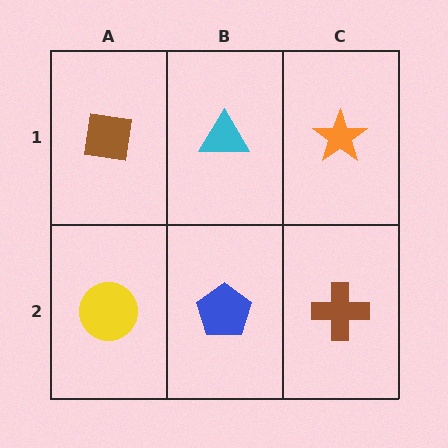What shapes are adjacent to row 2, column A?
A brown square (row 1, column A), a blue pentagon (row 2, column B).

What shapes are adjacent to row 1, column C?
A brown cross (row 2, column C), a cyan triangle (row 1, column B).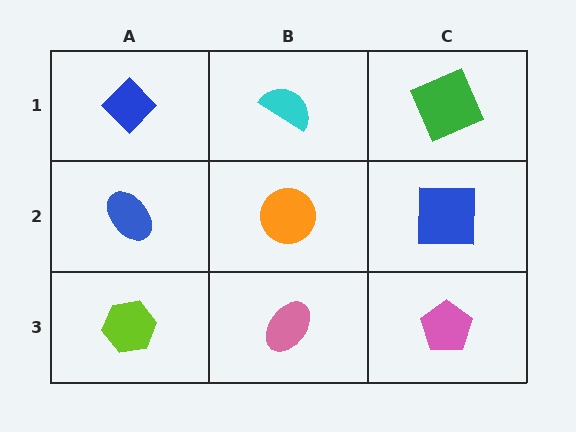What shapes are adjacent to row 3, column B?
An orange circle (row 2, column B), a lime hexagon (row 3, column A), a pink pentagon (row 3, column C).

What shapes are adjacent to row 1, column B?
An orange circle (row 2, column B), a blue diamond (row 1, column A), a green square (row 1, column C).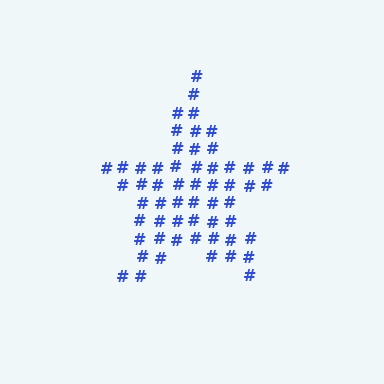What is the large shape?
The large shape is a star.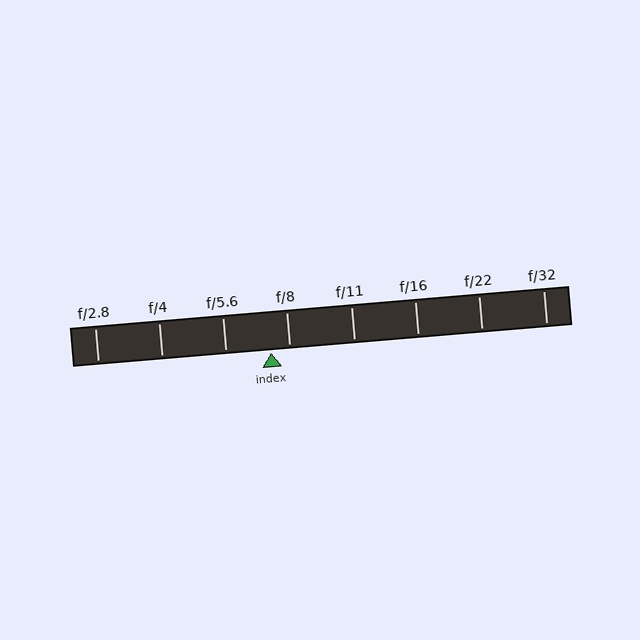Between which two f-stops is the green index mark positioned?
The index mark is between f/5.6 and f/8.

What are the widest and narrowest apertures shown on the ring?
The widest aperture shown is f/2.8 and the narrowest is f/32.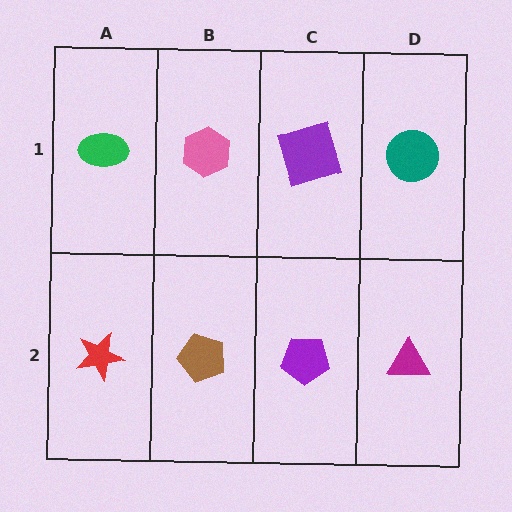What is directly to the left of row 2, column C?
A brown pentagon.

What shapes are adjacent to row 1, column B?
A brown pentagon (row 2, column B), a green ellipse (row 1, column A), a purple square (row 1, column C).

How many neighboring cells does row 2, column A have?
2.